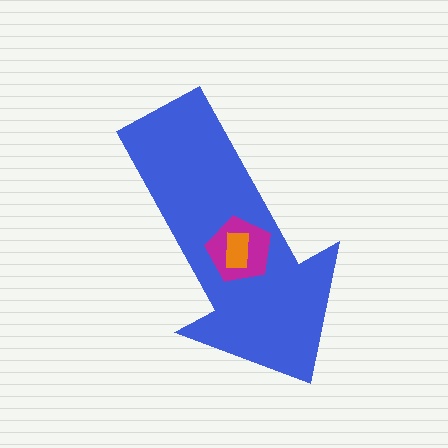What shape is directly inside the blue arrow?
The magenta pentagon.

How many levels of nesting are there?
3.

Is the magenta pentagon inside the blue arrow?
Yes.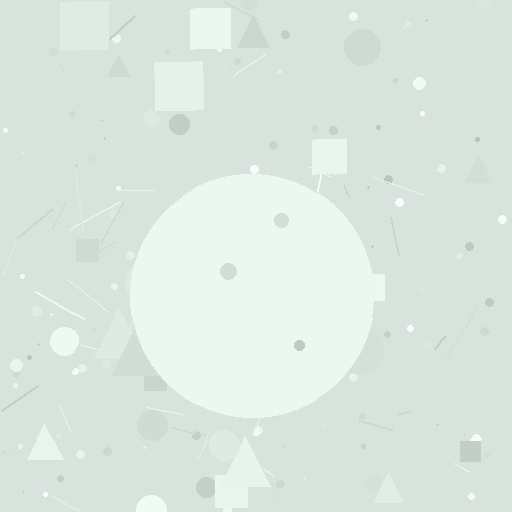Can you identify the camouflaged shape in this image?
The camouflaged shape is a circle.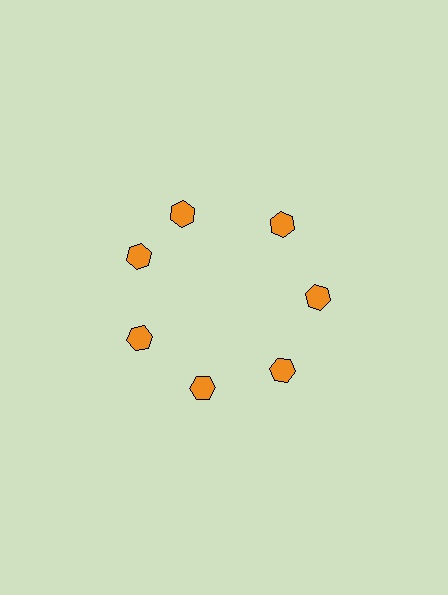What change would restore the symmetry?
The symmetry would be restored by rotating it back into even spacing with its neighbors so that all 7 hexagons sit at equal angles and equal distance from the center.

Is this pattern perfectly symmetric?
No. The 7 orange hexagons are arranged in a ring, but one element near the 12 o'clock position is rotated out of alignment along the ring, breaking the 7-fold rotational symmetry.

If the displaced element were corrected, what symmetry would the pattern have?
It would have 7-fold rotational symmetry — the pattern would map onto itself every 51 degrees.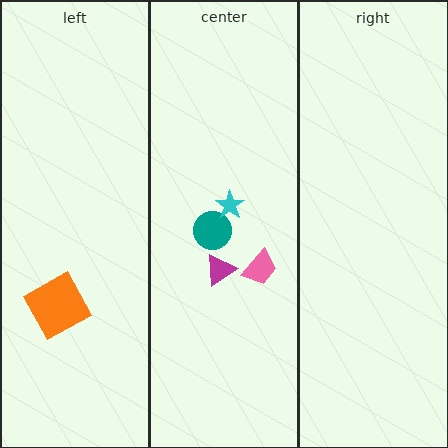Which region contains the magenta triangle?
The center region.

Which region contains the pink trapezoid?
The center region.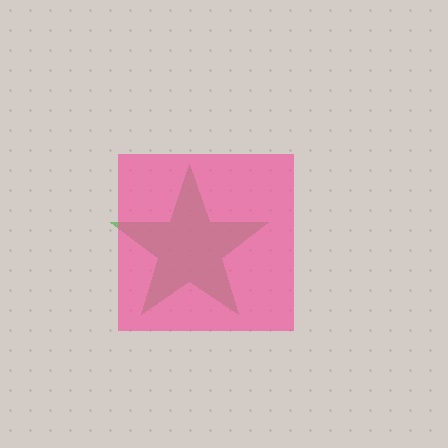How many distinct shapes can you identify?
There are 2 distinct shapes: a green star, a pink square.